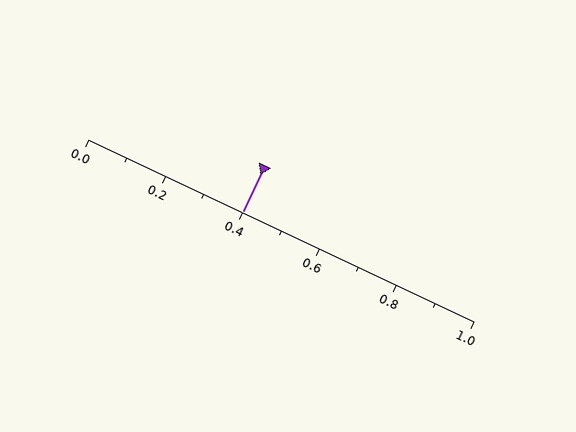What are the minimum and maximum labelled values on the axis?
The axis runs from 0.0 to 1.0.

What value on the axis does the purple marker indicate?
The marker indicates approximately 0.4.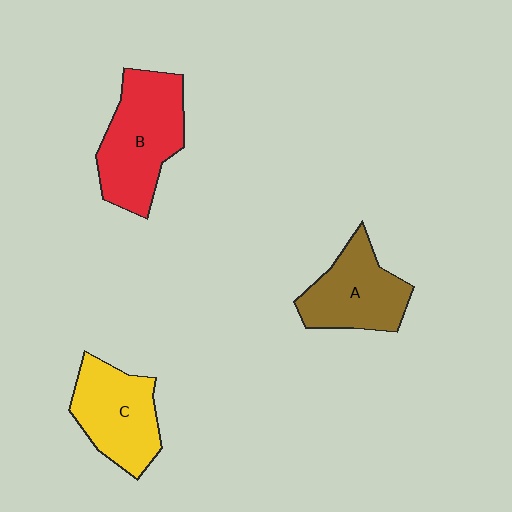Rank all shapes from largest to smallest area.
From largest to smallest: B (red), C (yellow), A (brown).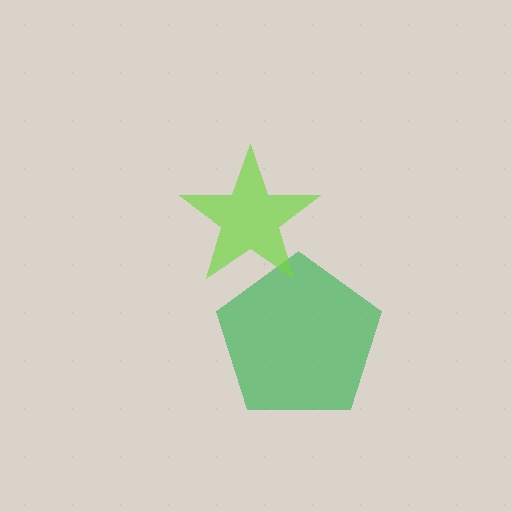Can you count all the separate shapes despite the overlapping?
Yes, there are 2 separate shapes.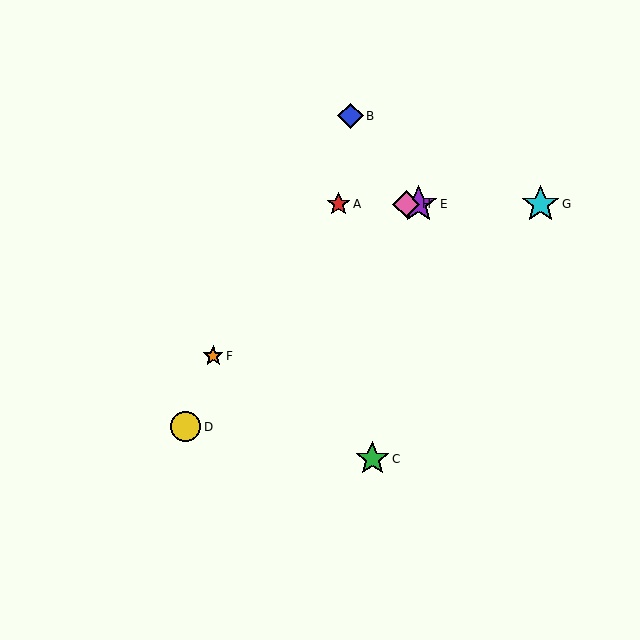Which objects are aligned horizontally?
Objects A, E, G, H are aligned horizontally.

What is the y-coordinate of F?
Object F is at y≈356.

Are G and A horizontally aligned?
Yes, both are at y≈204.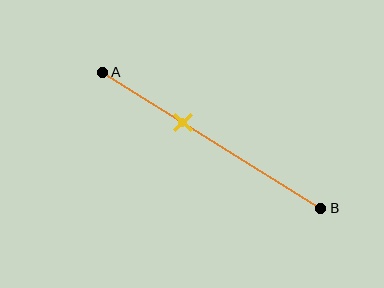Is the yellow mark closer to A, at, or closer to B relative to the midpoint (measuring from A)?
The yellow mark is closer to point A than the midpoint of segment AB.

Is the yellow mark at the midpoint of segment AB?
No, the mark is at about 35% from A, not at the 50% midpoint.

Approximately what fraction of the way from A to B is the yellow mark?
The yellow mark is approximately 35% of the way from A to B.